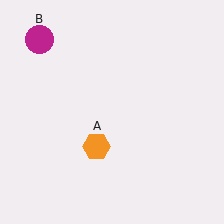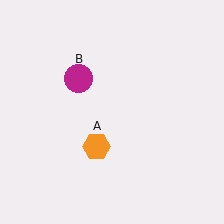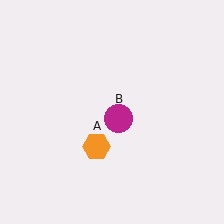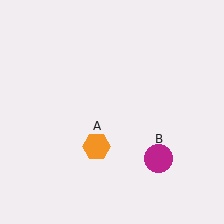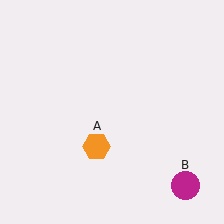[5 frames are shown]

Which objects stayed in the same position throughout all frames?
Orange hexagon (object A) remained stationary.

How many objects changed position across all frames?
1 object changed position: magenta circle (object B).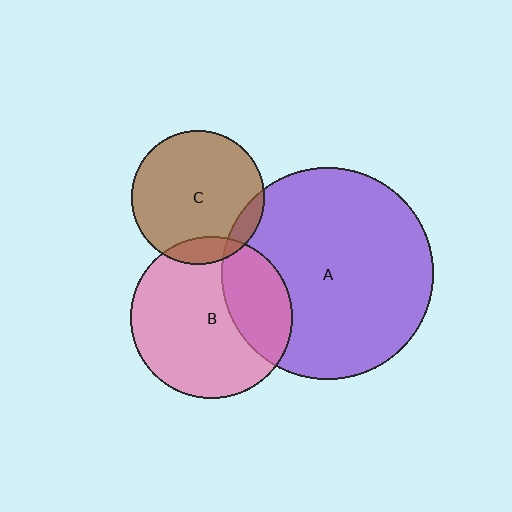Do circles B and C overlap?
Yes.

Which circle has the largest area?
Circle A (purple).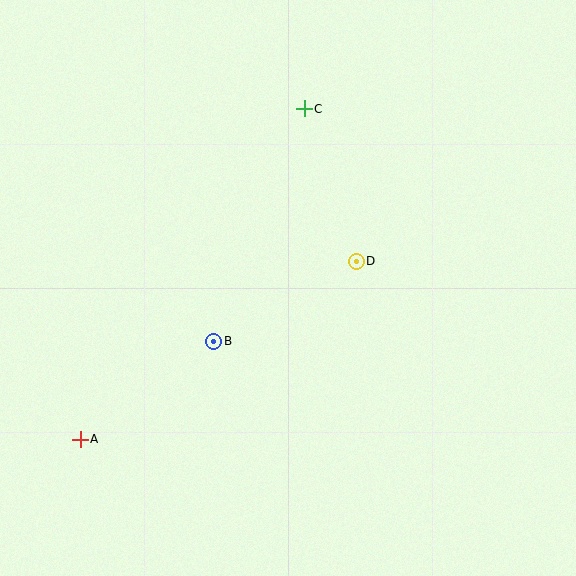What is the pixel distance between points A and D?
The distance between A and D is 328 pixels.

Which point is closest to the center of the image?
Point D at (356, 261) is closest to the center.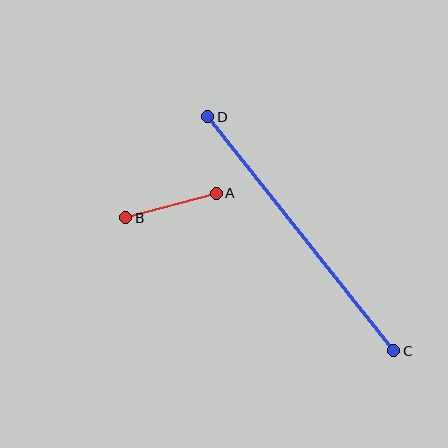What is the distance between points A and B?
The distance is approximately 94 pixels.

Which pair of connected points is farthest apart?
Points C and D are farthest apart.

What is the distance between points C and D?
The distance is approximately 299 pixels.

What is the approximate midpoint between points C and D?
The midpoint is at approximately (301, 234) pixels.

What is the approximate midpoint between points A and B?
The midpoint is at approximately (171, 205) pixels.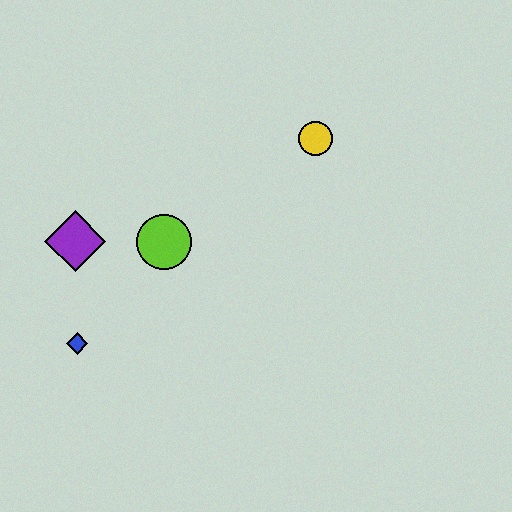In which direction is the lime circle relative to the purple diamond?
The lime circle is to the right of the purple diamond.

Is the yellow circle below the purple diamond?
No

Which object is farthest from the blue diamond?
The yellow circle is farthest from the blue diamond.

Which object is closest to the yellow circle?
The lime circle is closest to the yellow circle.